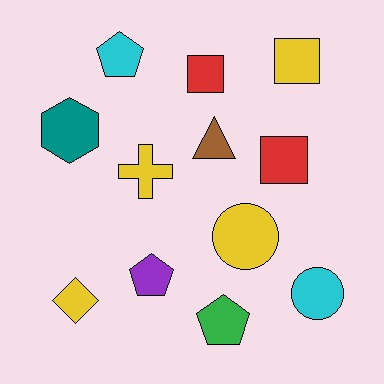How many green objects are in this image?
There is 1 green object.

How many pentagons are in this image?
There are 3 pentagons.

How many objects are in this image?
There are 12 objects.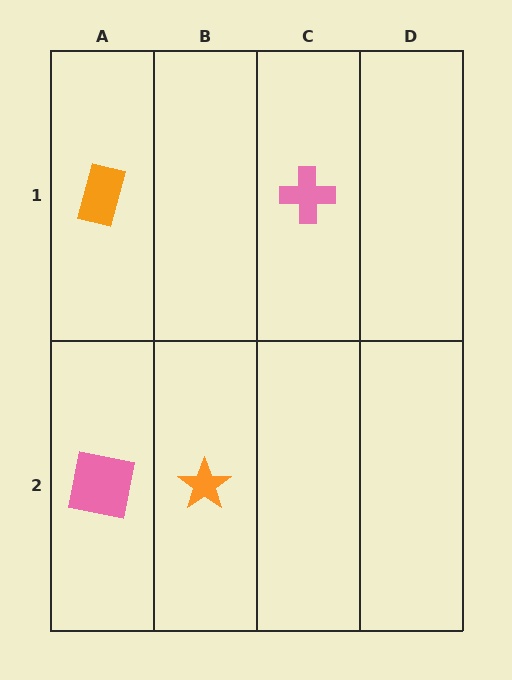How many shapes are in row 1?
2 shapes.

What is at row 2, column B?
An orange star.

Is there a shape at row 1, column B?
No, that cell is empty.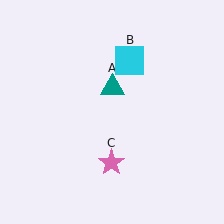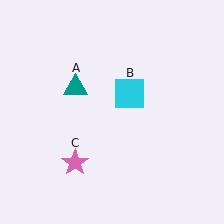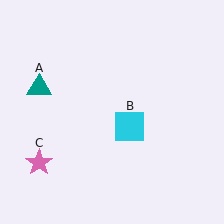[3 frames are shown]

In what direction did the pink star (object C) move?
The pink star (object C) moved left.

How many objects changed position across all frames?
3 objects changed position: teal triangle (object A), cyan square (object B), pink star (object C).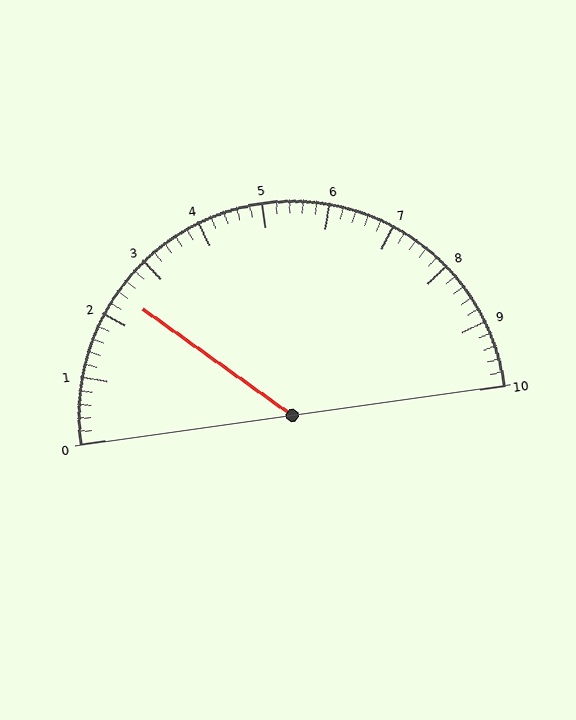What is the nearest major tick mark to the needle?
The nearest major tick mark is 2.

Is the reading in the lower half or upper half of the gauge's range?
The reading is in the lower half of the range (0 to 10).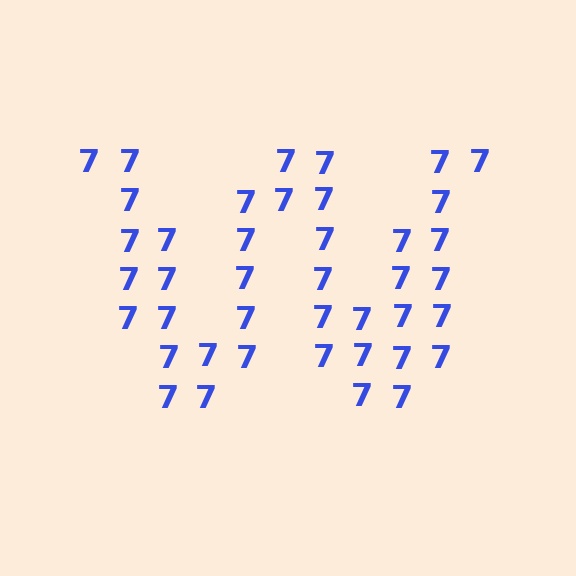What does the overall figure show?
The overall figure shows the letter W.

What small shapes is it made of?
It is made of small digit 7's.